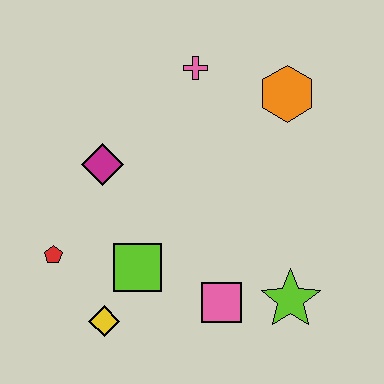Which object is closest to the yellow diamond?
The lime square is closest to the yellow diamond.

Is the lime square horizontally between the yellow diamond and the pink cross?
Yes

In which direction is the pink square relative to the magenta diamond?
The pink square is below the magenta diamond.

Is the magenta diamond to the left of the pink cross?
Yes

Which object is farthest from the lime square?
The orange hexagon is farthest from the lime square.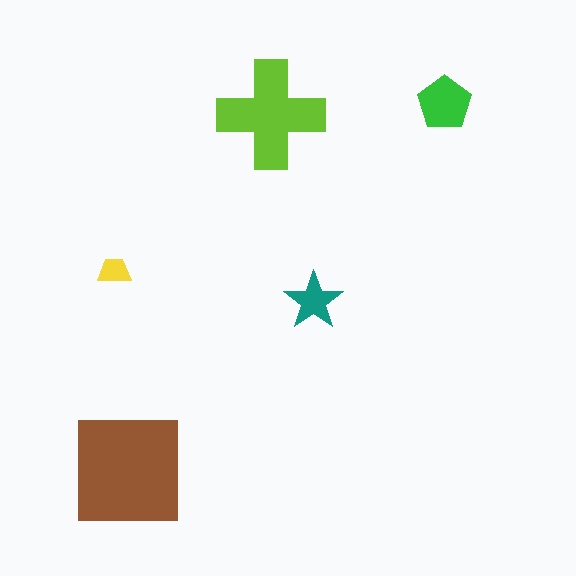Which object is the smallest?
The yellow trapezoid.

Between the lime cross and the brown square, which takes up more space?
The brown square.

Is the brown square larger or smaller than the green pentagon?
Larger.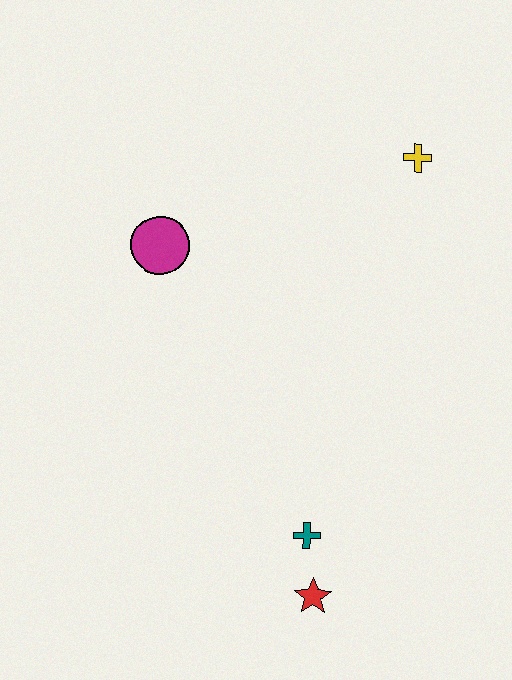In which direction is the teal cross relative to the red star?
The teal cross is above the red star.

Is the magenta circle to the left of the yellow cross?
Yes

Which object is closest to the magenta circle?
The yellow cross is closest to the magenta circle.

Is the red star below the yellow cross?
Yes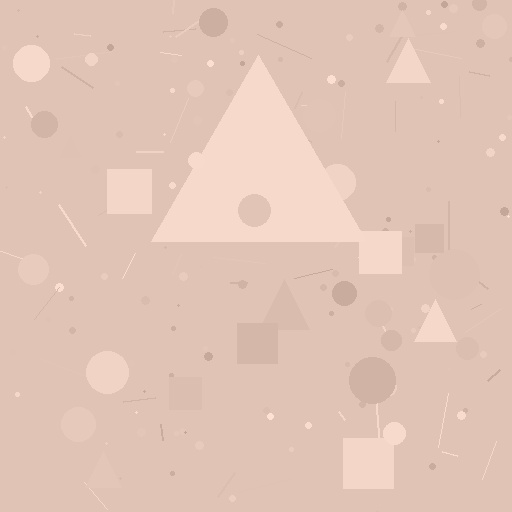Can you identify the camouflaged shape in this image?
The camouflaged shape is a triangle.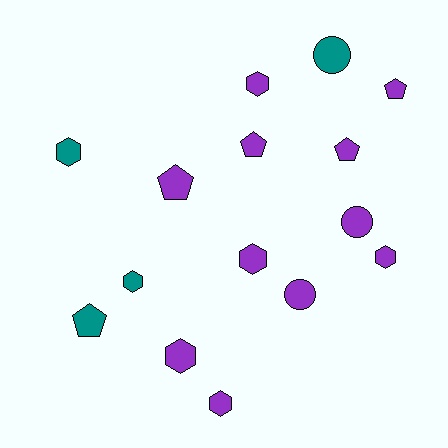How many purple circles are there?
There are 2 purple circles.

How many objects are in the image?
There are 15 objects.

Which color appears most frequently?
Purple, with 11 objects.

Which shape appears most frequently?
Hexagon, with 7 objects.